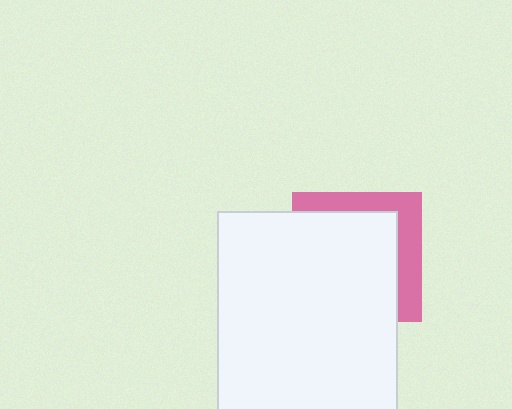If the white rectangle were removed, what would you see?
You would see the complete pink square.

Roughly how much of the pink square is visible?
A small part of it is visible (roughly 31%).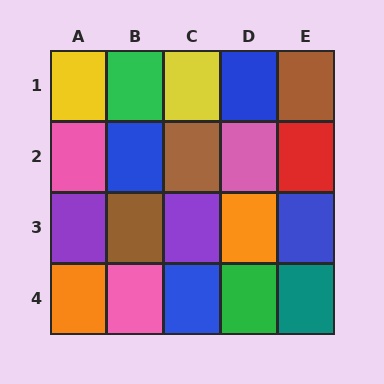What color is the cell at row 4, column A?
Orange.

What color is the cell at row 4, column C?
Blue.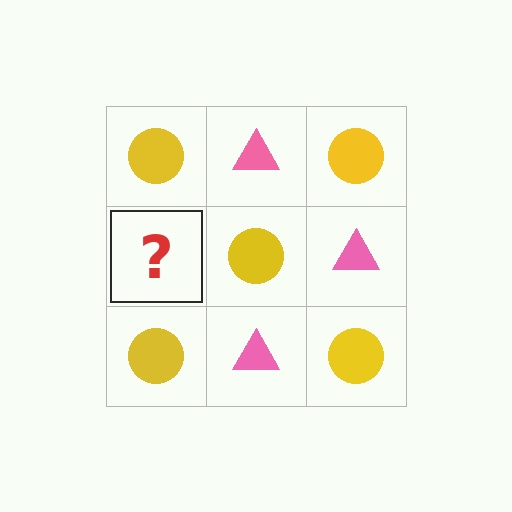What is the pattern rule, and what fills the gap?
The rule is that it alternates yellow circle and pink triangle in a checkerboard pattern. The gap should be filled with a pink triangle.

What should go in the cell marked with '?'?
The missing cell should contain a pink triangle.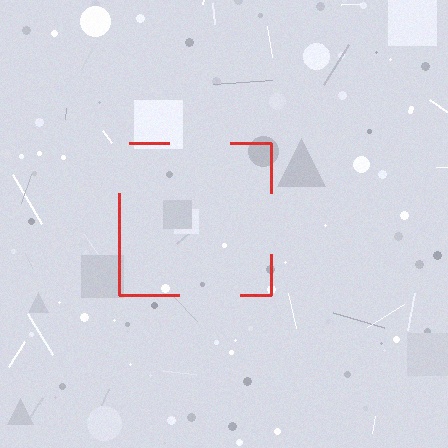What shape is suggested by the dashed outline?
The dashed outline suggests a square.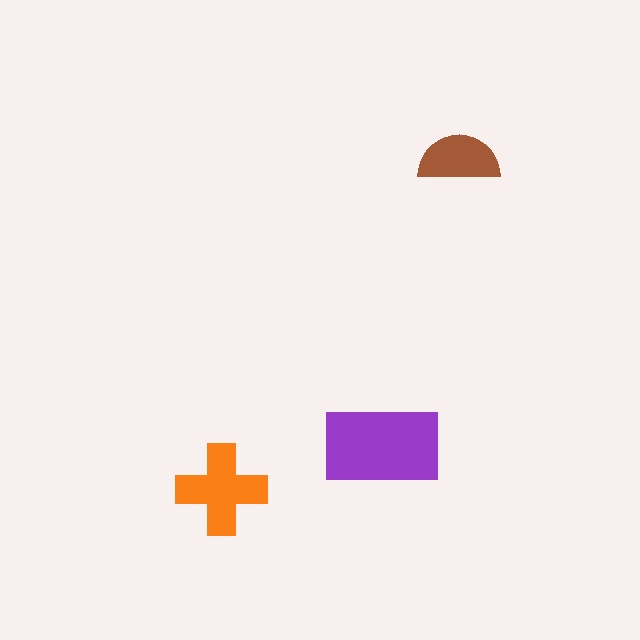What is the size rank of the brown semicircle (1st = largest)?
3rd.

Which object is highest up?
The brown semicircle is topmost.